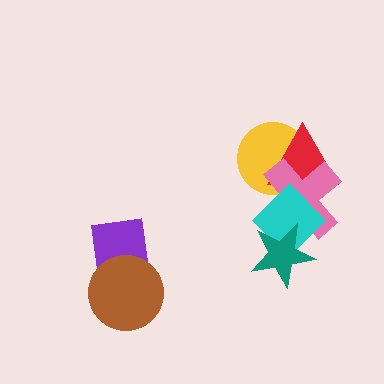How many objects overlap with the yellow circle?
3 objects overlap with the yellow circle.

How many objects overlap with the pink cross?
4 objects overlap with the pink cross.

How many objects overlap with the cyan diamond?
4 objects overlap with the cyan diamond.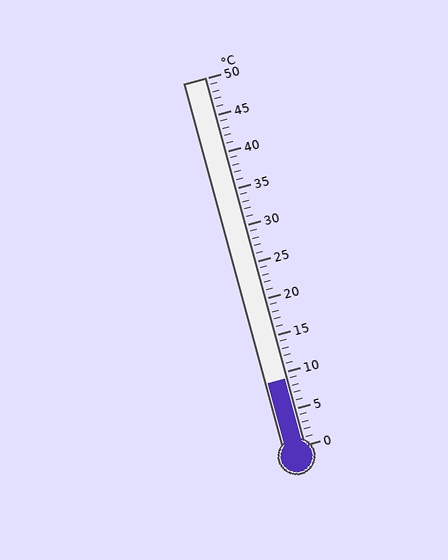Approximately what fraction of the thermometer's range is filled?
The thermometer is filled to approximately 20% of its range.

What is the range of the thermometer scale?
The thermometer scale ranges from 0°C to 50°C.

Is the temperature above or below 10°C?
The temperature is below 10°C.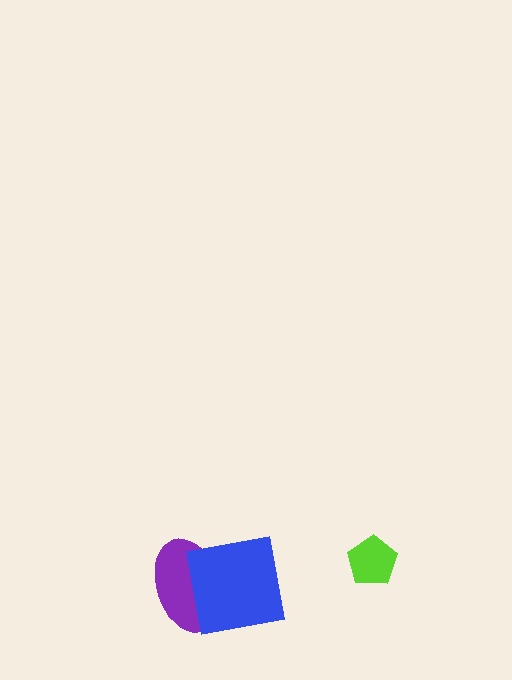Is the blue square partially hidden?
No, no other shape covers it.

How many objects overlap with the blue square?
1 object overlaps with the blue square.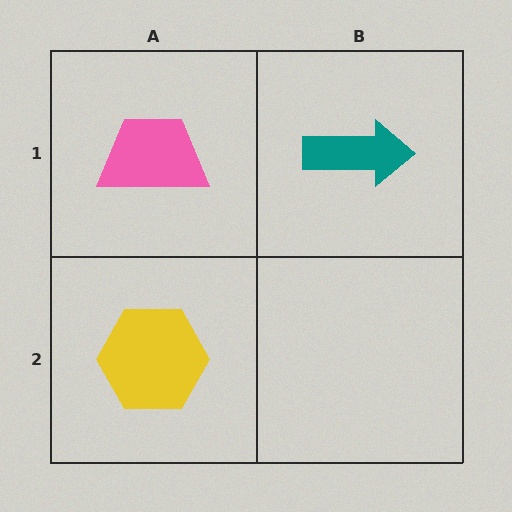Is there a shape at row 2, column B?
No, that cell is empty.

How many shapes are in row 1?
2 shapes.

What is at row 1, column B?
A teal arrow.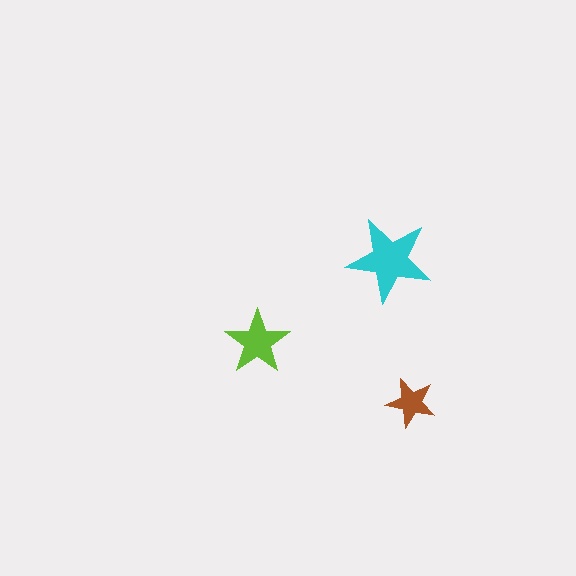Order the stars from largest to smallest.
the cyan one, the lime one, the brown one.